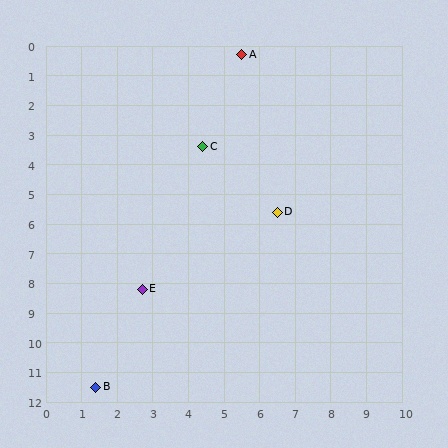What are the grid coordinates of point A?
Point A is at approximately (5.5, 0.3).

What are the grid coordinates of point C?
Point C is at approximately (4.4, 3.4).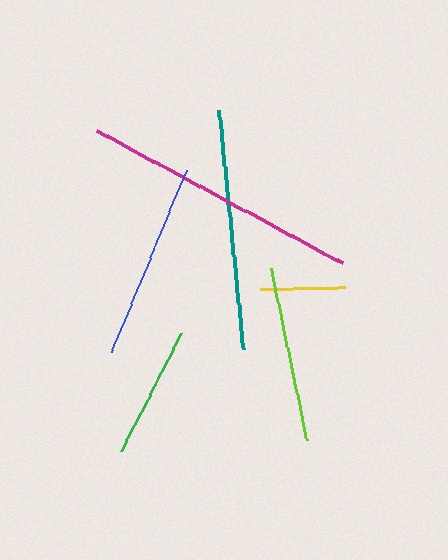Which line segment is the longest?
The magenta line is the longest at approximately 280 pixels.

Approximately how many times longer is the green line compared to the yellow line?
The green line is approximately 1.6 times the length of the yellow line.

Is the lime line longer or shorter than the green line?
The lime line is longer than the green line.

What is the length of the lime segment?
The lime segment is approximately 176 pixels long.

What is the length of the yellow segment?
The yellow segment is approximately 85 pixels long.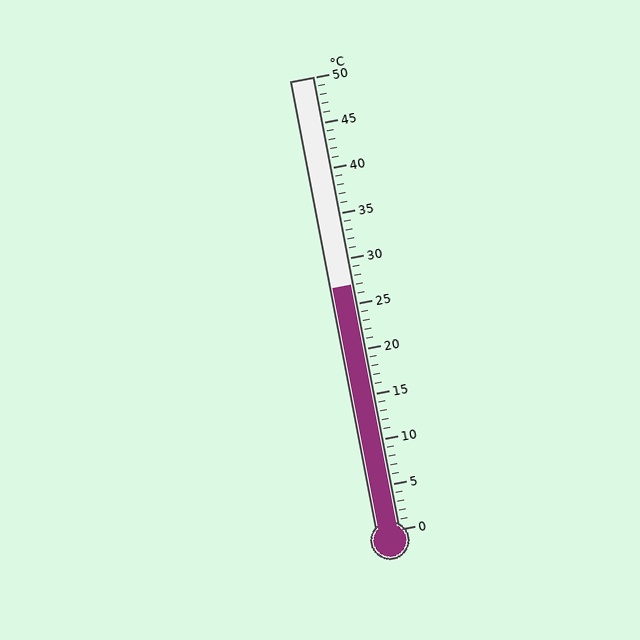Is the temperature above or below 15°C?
The temperature is above 15°C.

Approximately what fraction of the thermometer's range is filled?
The thermometer is filled to approximately 55% of its range.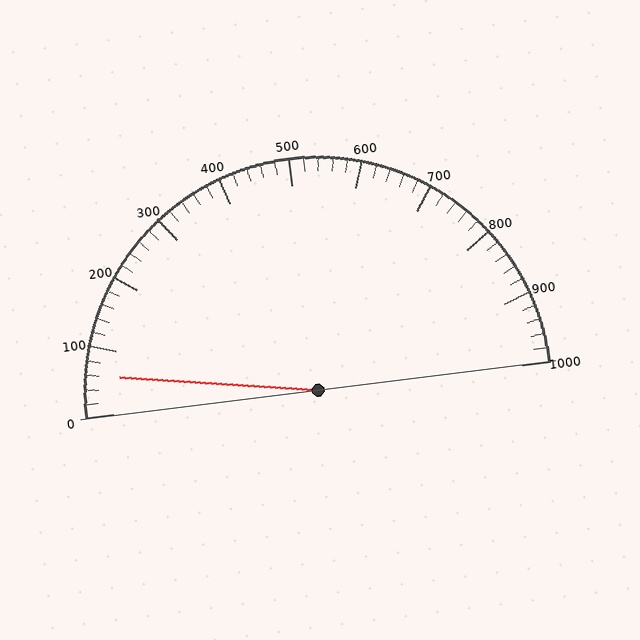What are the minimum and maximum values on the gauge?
The gauge ranges from 0 to 1000.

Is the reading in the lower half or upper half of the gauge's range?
The reading is in the lower half of the range (0 to 1000).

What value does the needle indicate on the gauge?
The needle indicates approximately 60.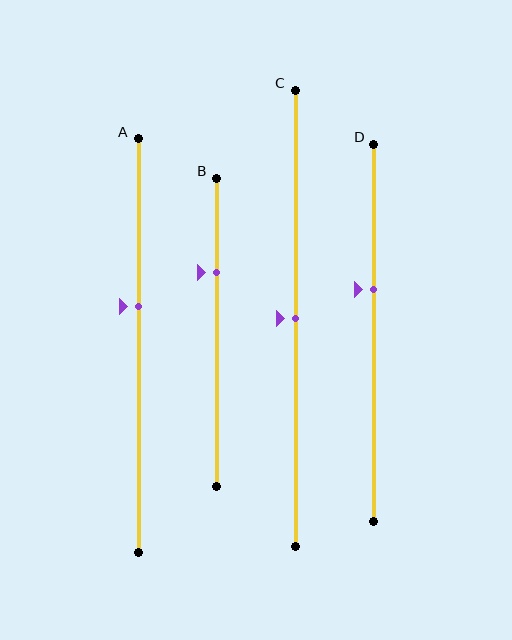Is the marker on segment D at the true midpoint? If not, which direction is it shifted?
No, the marker on segment D is shifted upward by about 12% of the segment length.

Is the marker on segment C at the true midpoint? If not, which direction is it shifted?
Yes, the marker on segment C is at the true midpoint.